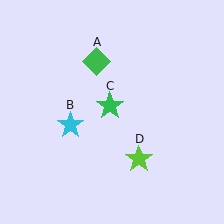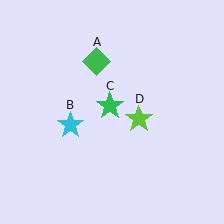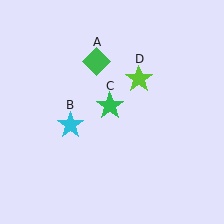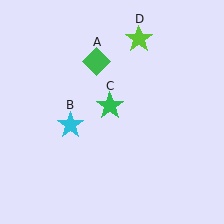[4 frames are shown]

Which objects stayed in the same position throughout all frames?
Green diamond (object A) and cyan star (object B) and green star (object C) remained stationary.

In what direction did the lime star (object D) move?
The lime star (object D) moved up.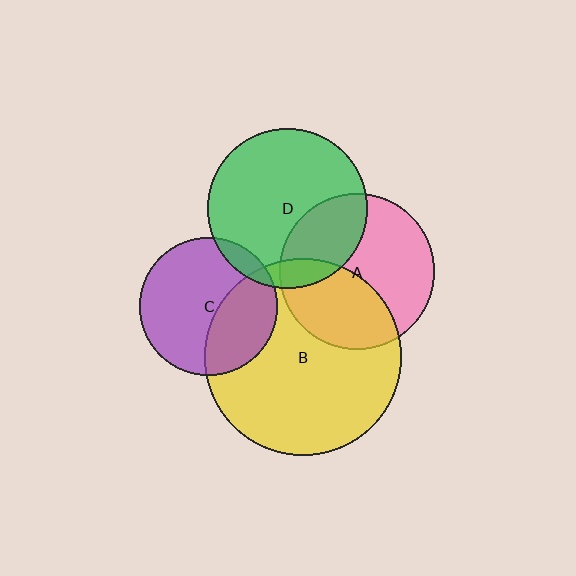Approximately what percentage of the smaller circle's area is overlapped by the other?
Approximately 40%.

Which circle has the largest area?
Circle B (yellow).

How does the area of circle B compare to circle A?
Approximately 1.6 times.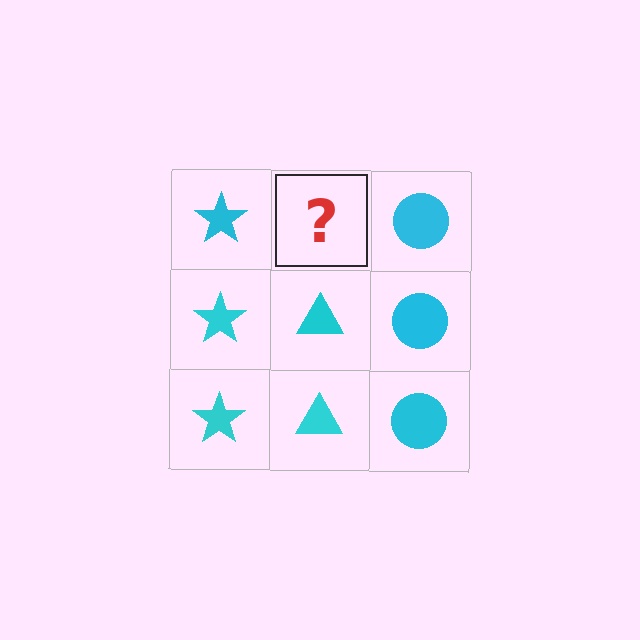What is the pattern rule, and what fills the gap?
The rule is that each column has a consistent shape. The gap should be filled with a cyan triangle.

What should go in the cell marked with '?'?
The missing cell should contain a cyan triangle.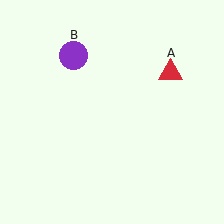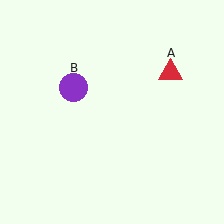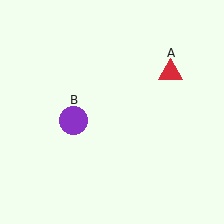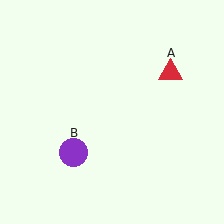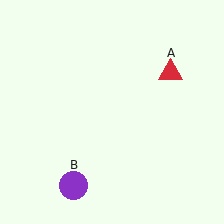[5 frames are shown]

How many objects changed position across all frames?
1 object changed position: purple circle (object B).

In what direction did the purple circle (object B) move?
The purple circle (object B) moved down.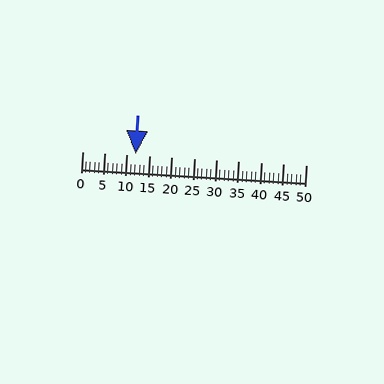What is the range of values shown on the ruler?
The ruler shows values from 0 to 50.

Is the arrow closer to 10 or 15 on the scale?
The arrow is closer to 10.